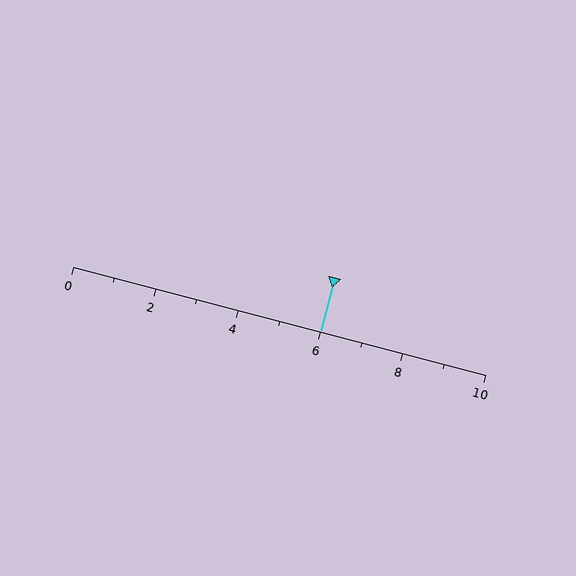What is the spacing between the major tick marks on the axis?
The major ticks are spaced 2 apart.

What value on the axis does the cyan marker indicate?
The marker indicates approximately 6.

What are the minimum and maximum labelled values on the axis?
The axis runs from 0 to 10.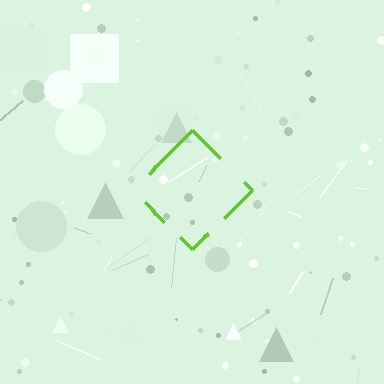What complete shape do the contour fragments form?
The contour fragments form a diamond.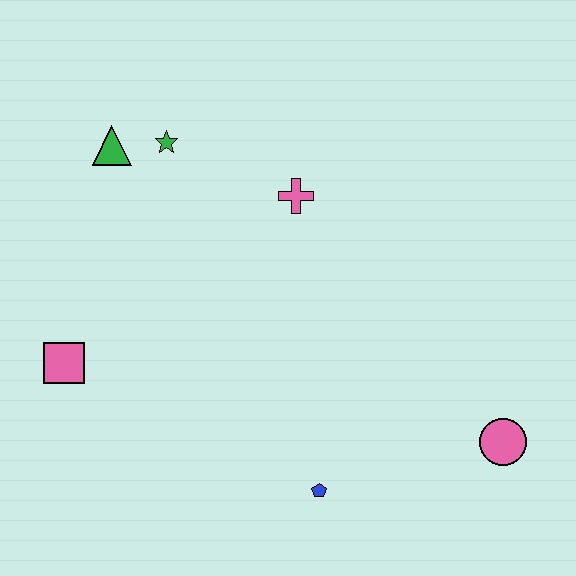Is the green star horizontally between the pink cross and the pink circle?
No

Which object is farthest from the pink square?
The pink circle is farthest from the pink square.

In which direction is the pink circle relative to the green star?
The pink circle is to the right of the green star.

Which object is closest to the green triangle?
The green star is closest to the green triangle.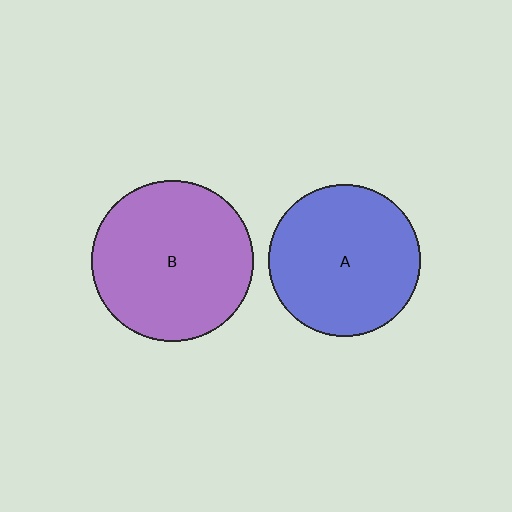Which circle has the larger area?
Circle B (purple).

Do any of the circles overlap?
No, none of the circles overlap.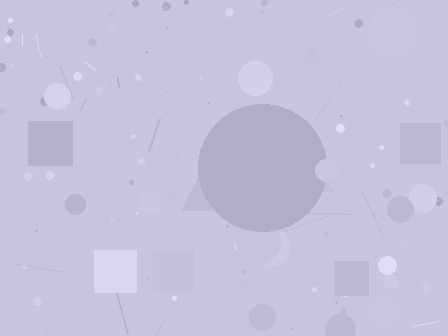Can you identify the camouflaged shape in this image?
The camouflaged shape is a circle.